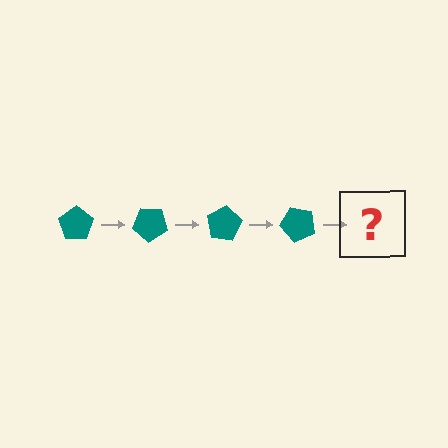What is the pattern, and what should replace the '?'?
The pattern is that the pentagon rotates 40 degrees each step. The '?' should be a teal pentagon rotated 160 degrees.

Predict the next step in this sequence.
The next step is a teal pentagon rotated 160 degrees.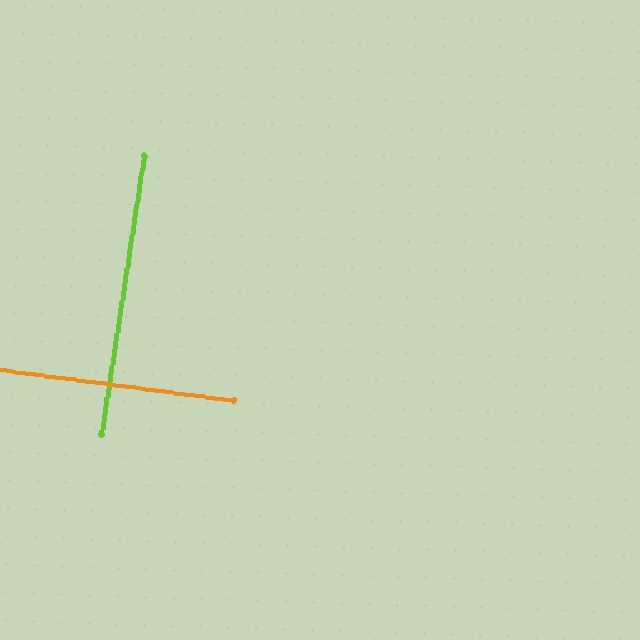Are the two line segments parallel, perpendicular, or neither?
Perpendicular — they meet at approximately 89°.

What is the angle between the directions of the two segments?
Approximately 89 degrees.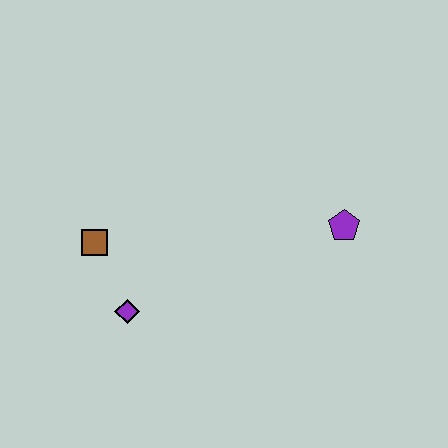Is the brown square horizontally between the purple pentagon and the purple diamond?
No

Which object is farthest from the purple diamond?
The purple pentagon is farthest from the purple diamond.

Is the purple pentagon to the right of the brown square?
Yes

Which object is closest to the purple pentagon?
The purple diamond is closest to the purple pentagon.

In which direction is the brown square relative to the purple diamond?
The brown square is above the purple diamond.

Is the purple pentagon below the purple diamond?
No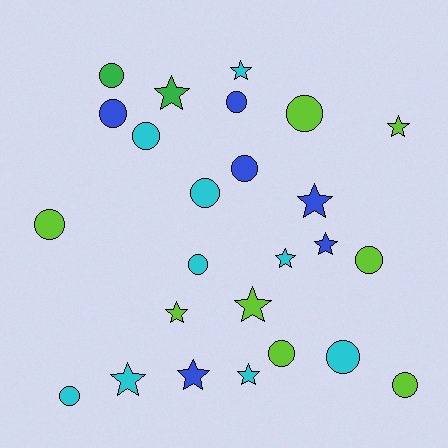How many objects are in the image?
There are 25 objects.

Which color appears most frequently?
Cyan, with 9 objects.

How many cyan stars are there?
There are 4 cyan stars.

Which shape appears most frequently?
Circle, with 14 objects.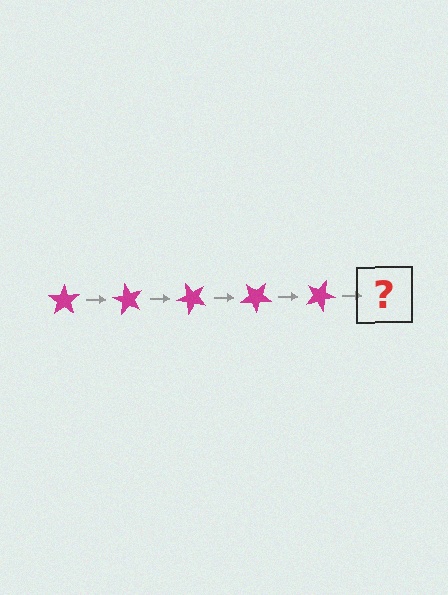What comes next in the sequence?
The next element should be a magenta star rotated 300 degrees.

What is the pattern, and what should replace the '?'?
The pattern is that the star rotates 60 degrees each step. The '?' should be a magenta star rotated 300 degrees.